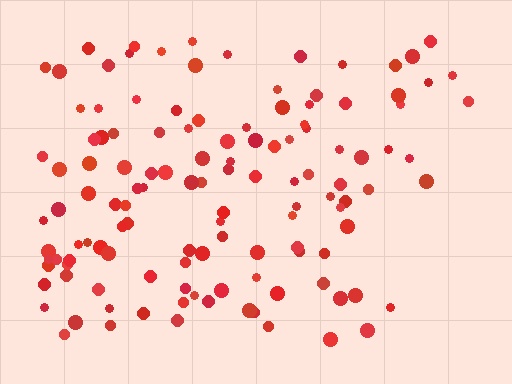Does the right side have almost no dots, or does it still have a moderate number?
Still a moderate number, just noticeably fewer than the left.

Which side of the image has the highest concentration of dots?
The left.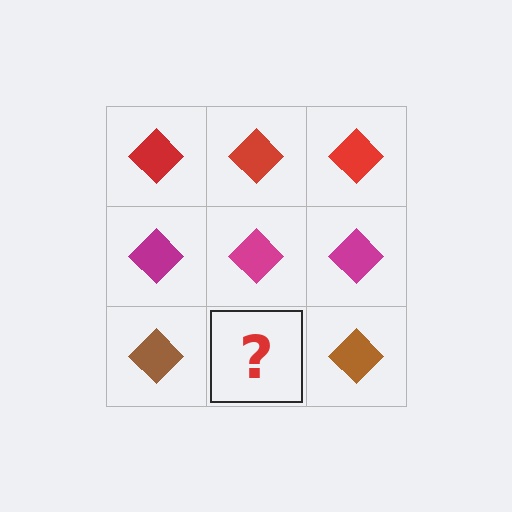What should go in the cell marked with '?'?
The missing cell should contain a brown diamond.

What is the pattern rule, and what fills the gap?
The rule is that each row has a consistent color. The gap should be filled with a brown diamond.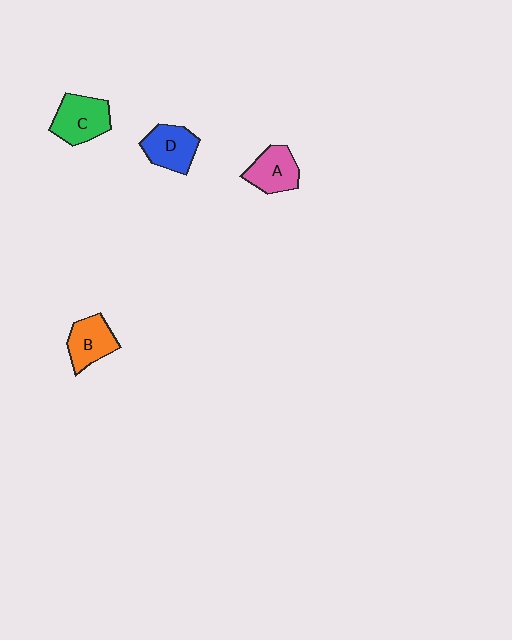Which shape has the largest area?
Shape C (green).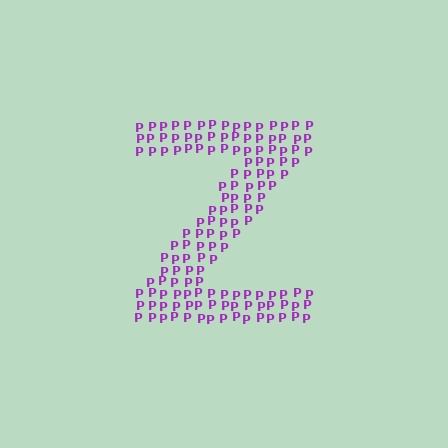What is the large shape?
The large shape is the letter Z.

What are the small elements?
The small elements are letter P's.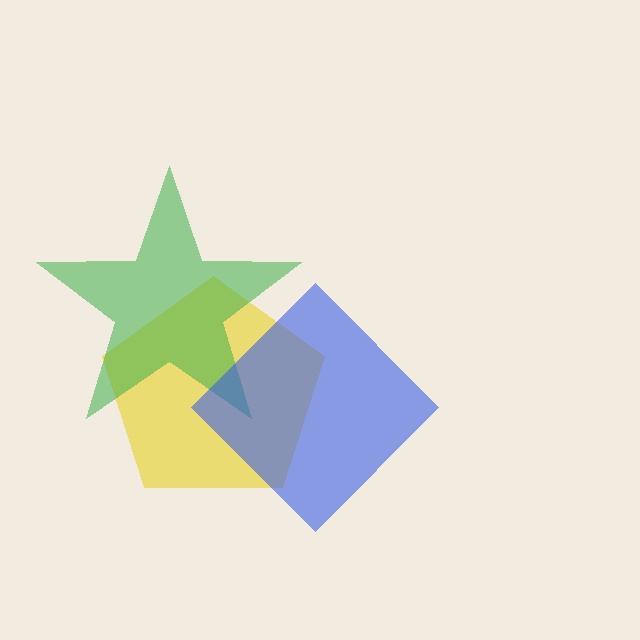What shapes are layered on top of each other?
The layered shapes are: a yellow pentagon, a green star, a blue diamond.